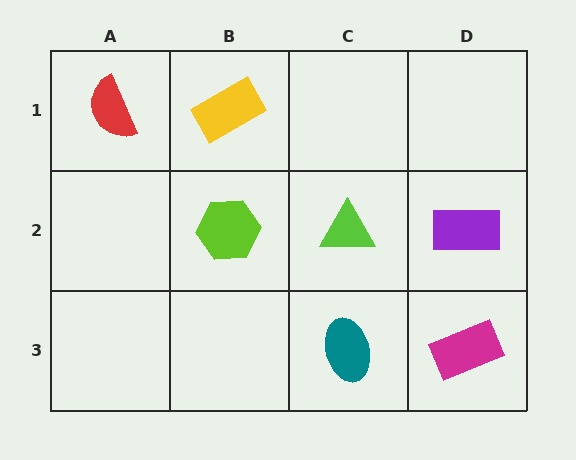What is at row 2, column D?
A purple rectangle.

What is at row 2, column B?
A lime hexagon.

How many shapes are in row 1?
2 shapes.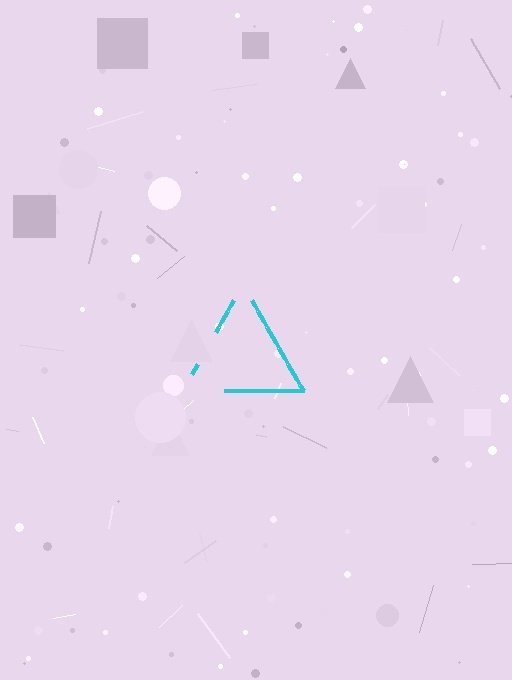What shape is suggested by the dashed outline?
The dashed outline suggests a triangle.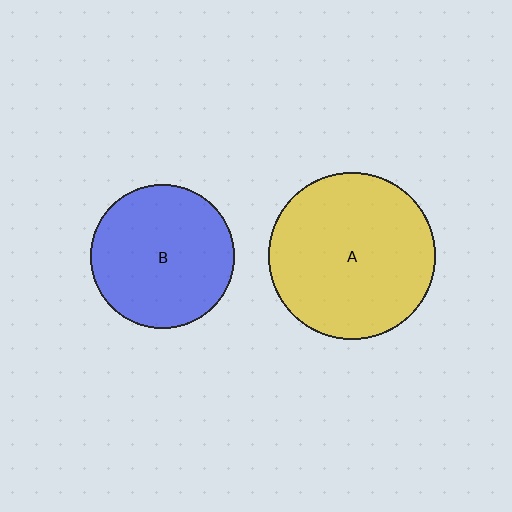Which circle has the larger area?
Circle A (yellow).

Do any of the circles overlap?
No, none of the circles overlap.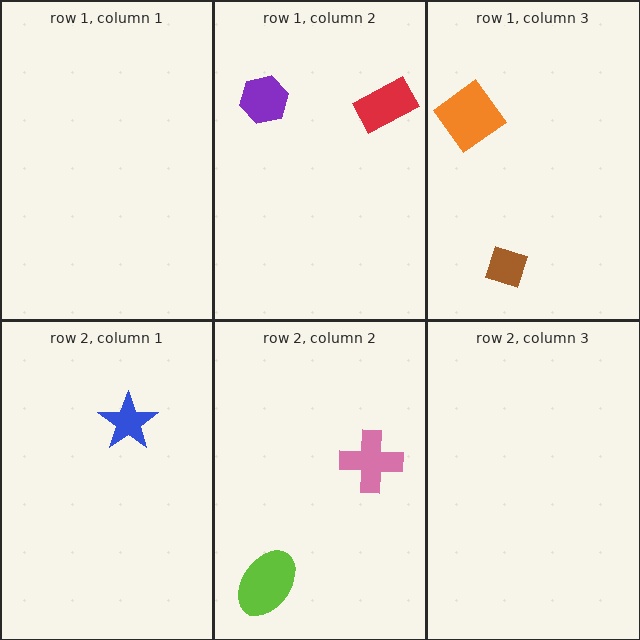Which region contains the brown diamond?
The row 1, column 3 region.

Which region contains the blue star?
The row 2, column 1 region.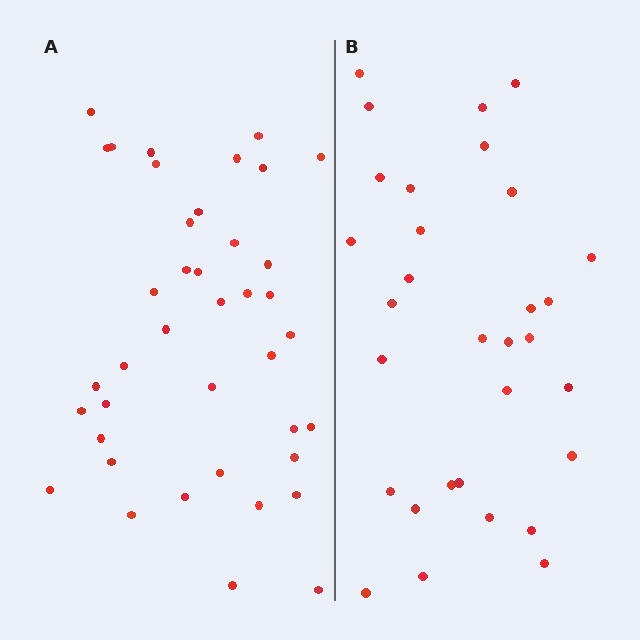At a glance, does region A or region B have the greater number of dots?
Region A (the left region) has more dots.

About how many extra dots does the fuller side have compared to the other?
Region A has roughly 8 or so more dots than region B.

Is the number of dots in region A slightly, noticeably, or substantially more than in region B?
Region A has noticeably more, but not dramatically so. The ratio is roughly 1.3 to 1.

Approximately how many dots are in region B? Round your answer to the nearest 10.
About 30 dots. (The exact count is 31, which rounds to 30.)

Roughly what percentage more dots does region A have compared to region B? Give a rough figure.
About 30% more.